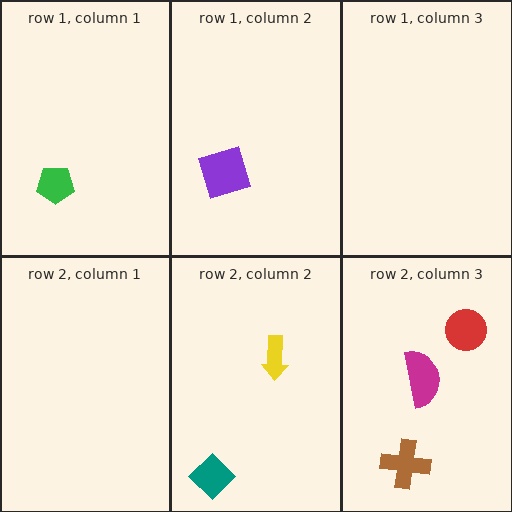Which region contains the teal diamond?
The row 2, column 2 region.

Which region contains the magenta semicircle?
The row 2, column 3 region.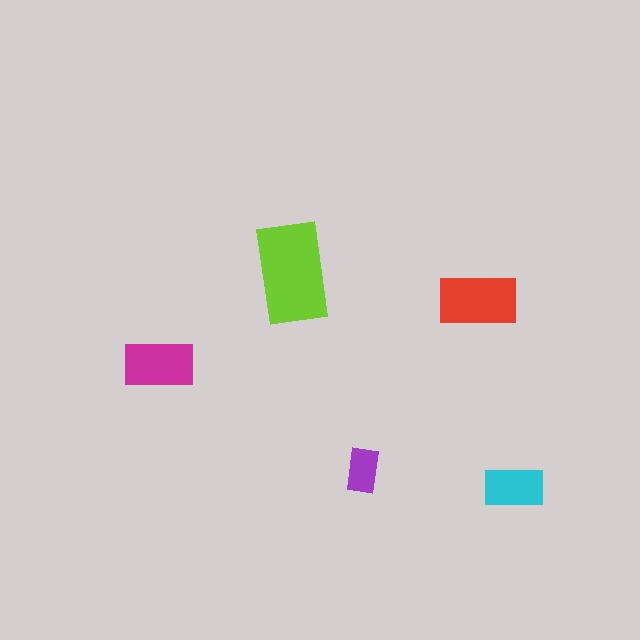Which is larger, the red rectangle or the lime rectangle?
The lime one.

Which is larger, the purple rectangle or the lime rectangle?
The lime one.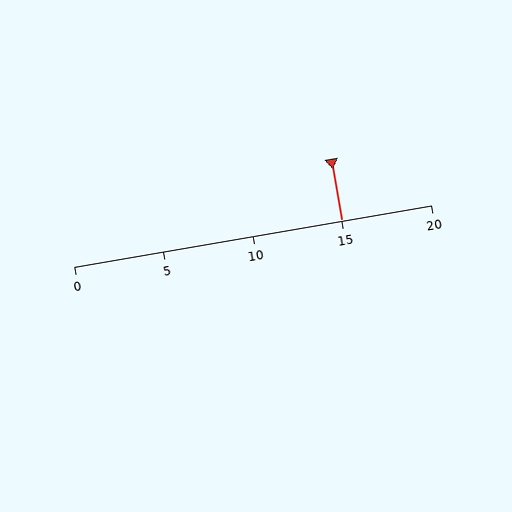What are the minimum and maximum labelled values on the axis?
The axis runs from 0 to 20.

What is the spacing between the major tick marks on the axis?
The major ticks are spaced 5 apart.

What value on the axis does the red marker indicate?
The marker indicates approximately 15.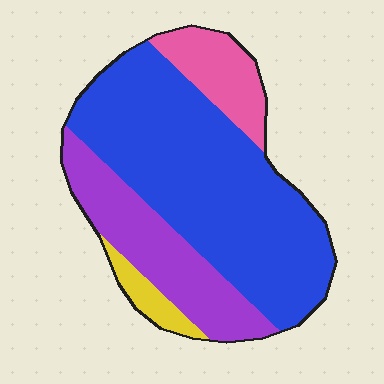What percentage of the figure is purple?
Purple covers around 25% of the figure.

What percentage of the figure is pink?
Pink covers 12% of the figure.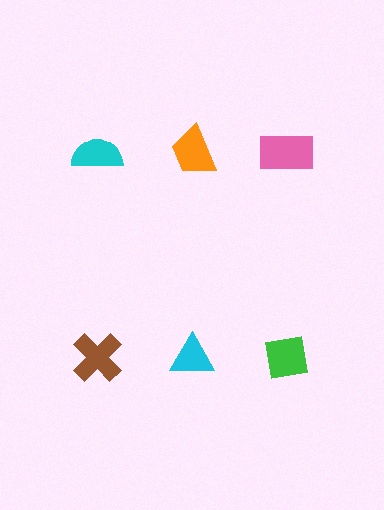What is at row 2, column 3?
A green square.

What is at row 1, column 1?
A cyan semicircle.